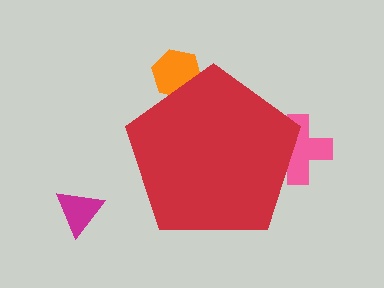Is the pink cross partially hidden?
Yes, the pink cross is partially hidden behind the red pentagon.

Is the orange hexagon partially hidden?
Yes, the orange hexagon is partially hidden behind the red pentagon.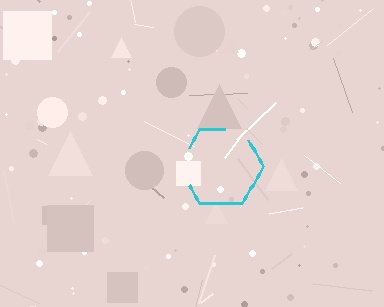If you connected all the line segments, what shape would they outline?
They would outline a hexagon.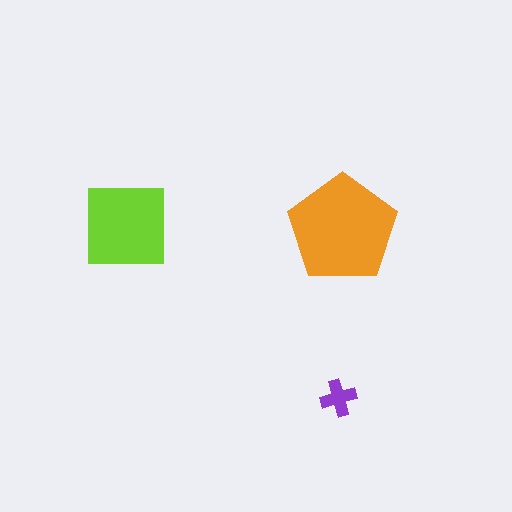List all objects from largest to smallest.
The orange pentagon, the lime square, the purple cross.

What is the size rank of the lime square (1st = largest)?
2nd.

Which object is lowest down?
The purple cross is bottommost.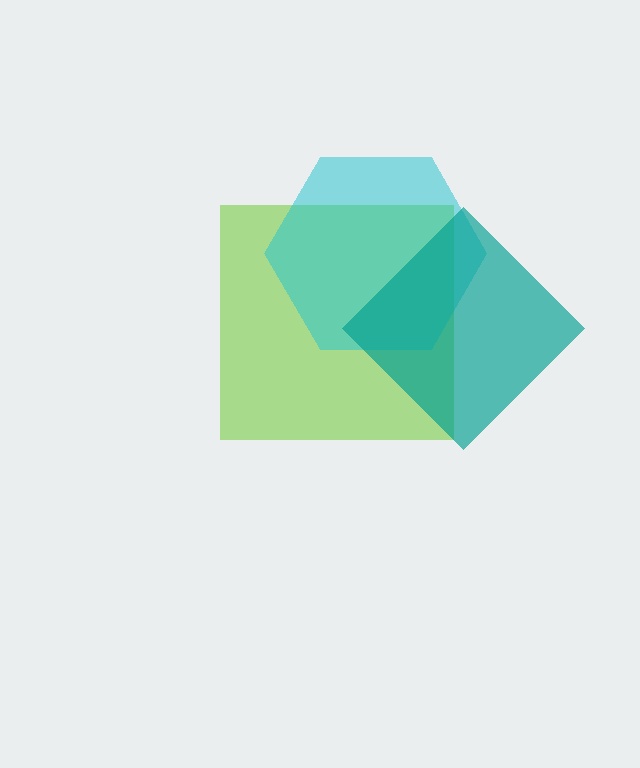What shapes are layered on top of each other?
The layered shapes are: a lime square, a cyan hexagon, a teal diamond.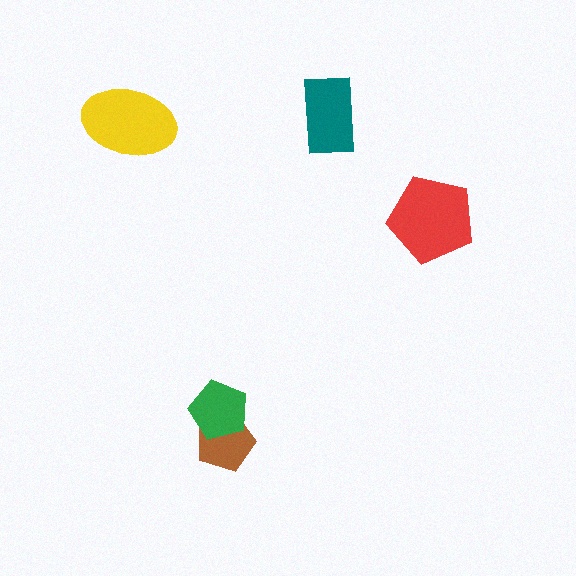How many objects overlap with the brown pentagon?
1 object overlaps with the brown pentagon.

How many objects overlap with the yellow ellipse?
0 objects overlap with the yellow ellipse.